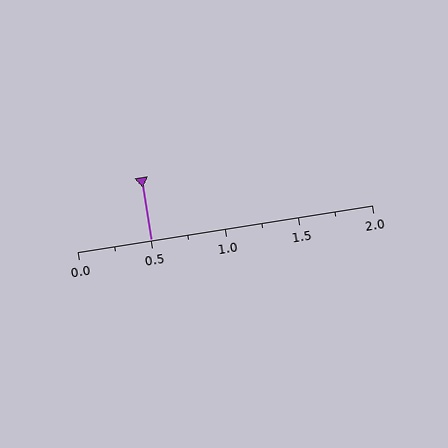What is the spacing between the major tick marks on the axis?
The major ticks are spaced 0.5 apart.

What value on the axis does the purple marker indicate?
The marker indicates approximately 0.5.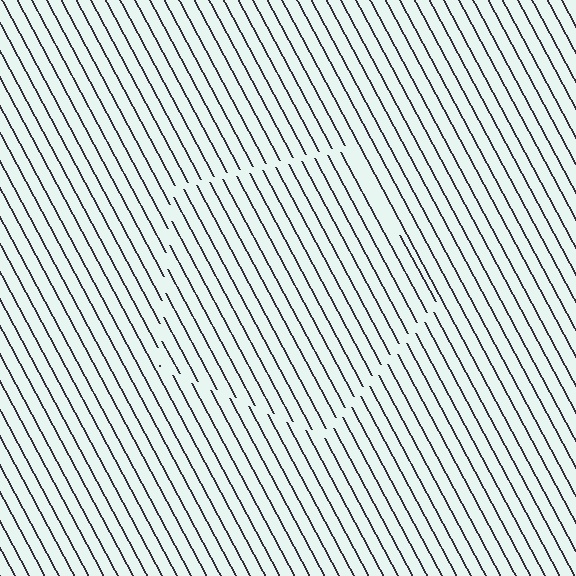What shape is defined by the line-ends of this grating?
An illusory pentagon. The interior of the shape contains the same grating, shifted by half a period — the contour is defined by the phase discontinuity where line-ends from the inner and outer gratings abut.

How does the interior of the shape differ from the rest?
The interior of the shape contains the same grating, shifted by half a period — the contour is defined by the phase discontinuity where line-ends from the inner and outer gratings abut.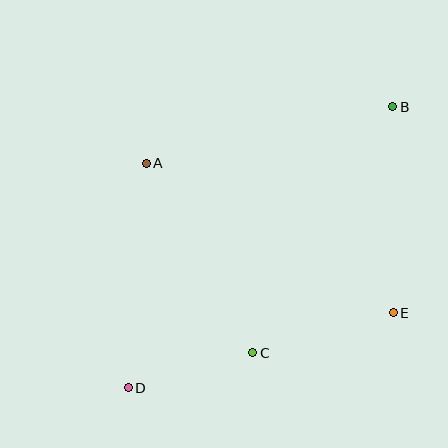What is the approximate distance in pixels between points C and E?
The distance between C and E is approximately 146 pixels.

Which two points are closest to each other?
Points C and D are closest to each other.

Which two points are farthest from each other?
Points B and D are farthest from each other.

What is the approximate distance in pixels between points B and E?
The distance between B and E is approximately 206 pixels.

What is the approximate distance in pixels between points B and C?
The distance between B and C is approximately 283 pixels.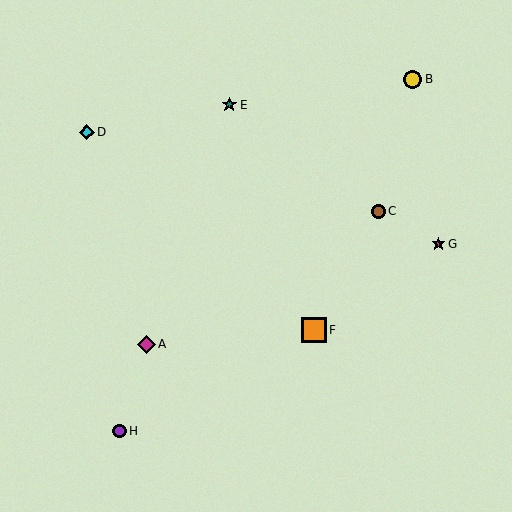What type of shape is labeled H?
Shape H is a purple circle.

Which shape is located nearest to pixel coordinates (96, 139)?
The cyan diamond (labeled D) at (87, 132) is nearest to that location.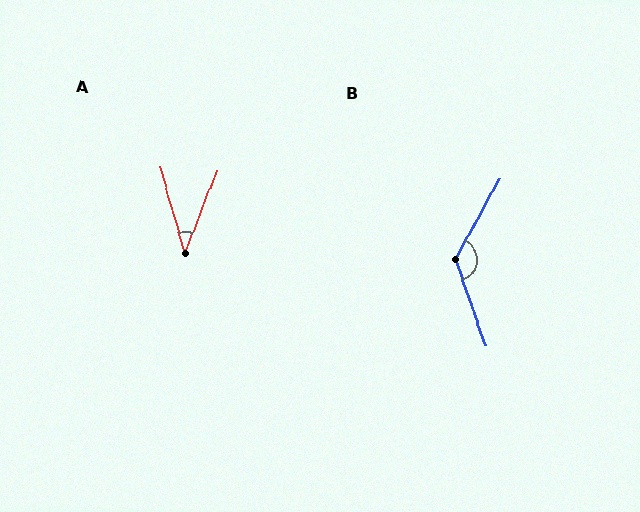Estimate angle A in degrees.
Approximately 37 degrees.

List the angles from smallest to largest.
A (37°), B (131°).